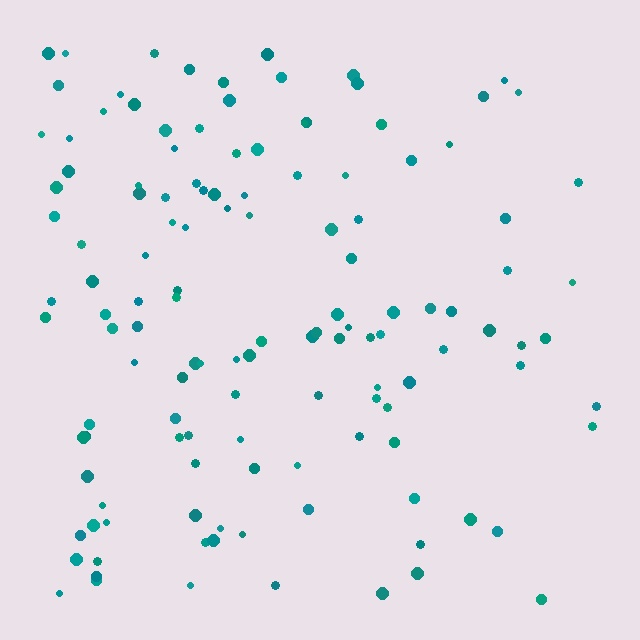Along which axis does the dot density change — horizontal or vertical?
Horizontal.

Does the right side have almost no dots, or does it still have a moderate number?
Still a moderate number, just noticeably fewer than the left.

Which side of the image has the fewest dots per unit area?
The right.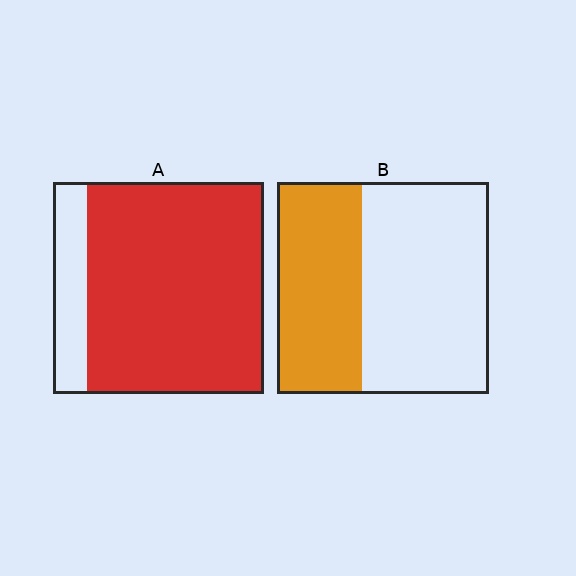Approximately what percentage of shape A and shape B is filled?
A is approximately 85% and B is approximately 40%.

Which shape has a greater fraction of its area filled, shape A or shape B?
Shape A.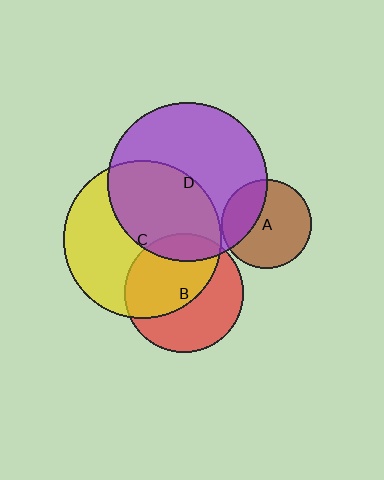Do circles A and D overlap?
Yes.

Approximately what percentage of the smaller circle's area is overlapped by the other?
Approximately 30%.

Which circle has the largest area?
Circle D (purple).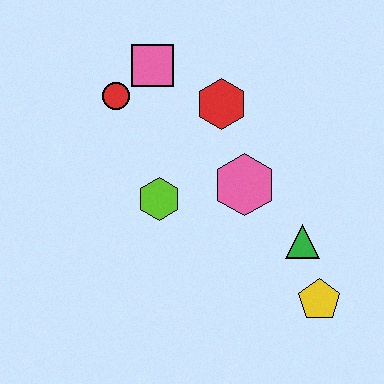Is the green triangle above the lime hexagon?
No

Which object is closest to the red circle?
The pink square is closest to the red circle.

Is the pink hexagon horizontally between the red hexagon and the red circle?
No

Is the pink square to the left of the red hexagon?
Yes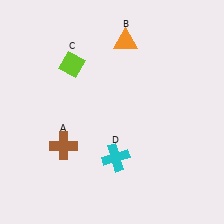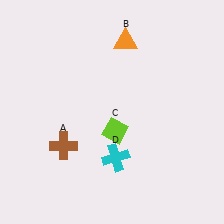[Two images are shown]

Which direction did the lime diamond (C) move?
The lime diamond (C) moved down.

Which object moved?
The lime diamond (C) moved down.